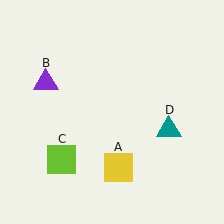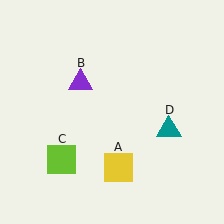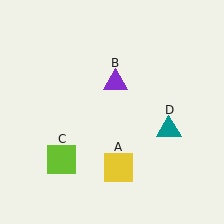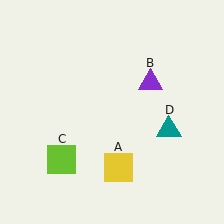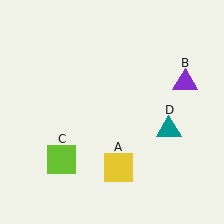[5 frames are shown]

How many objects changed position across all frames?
1 object changed position: purple triangle (object B).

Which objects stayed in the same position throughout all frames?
Yellow square (object A) and lime square (object C) and teal triangle (object D) remained stationary.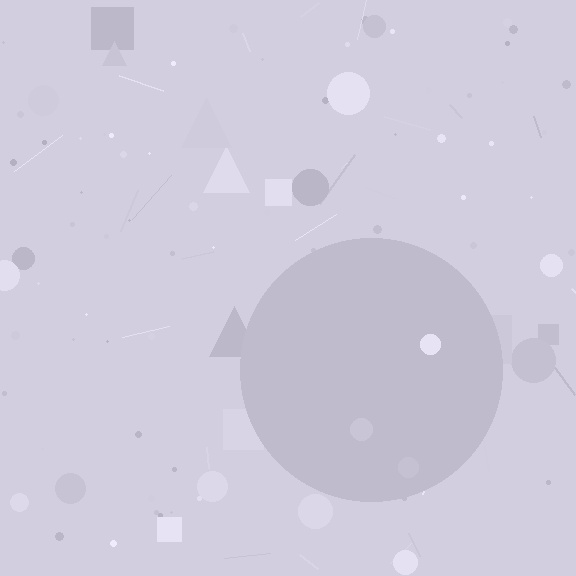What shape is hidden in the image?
A circle is hidden in the image.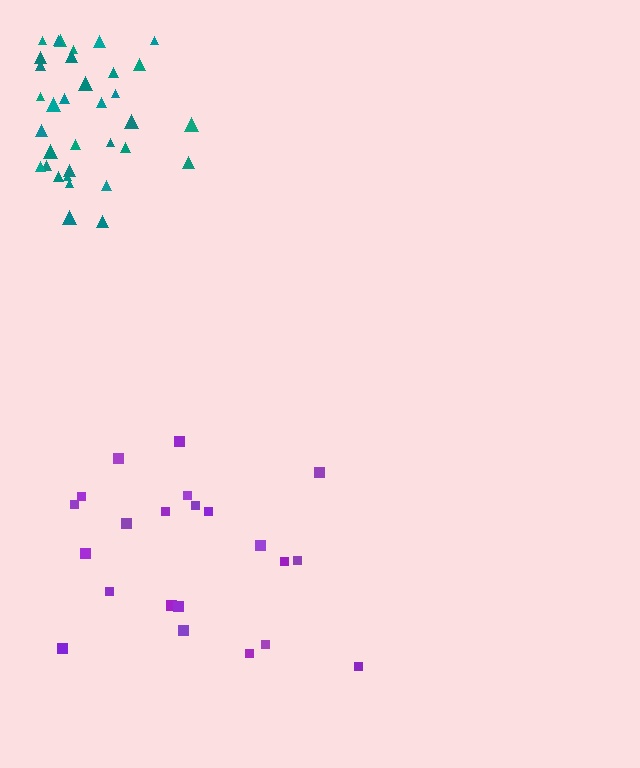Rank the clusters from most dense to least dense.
teal, purple.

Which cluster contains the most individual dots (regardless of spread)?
Teal (34).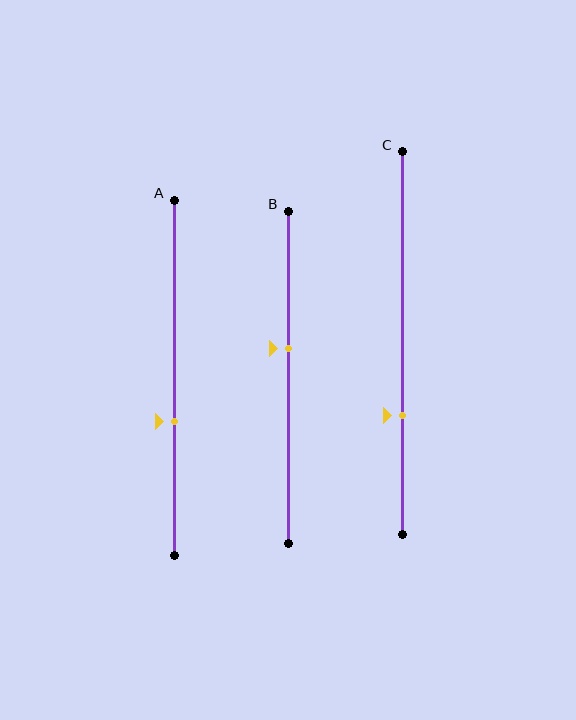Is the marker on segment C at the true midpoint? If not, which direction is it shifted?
No, the marker on segment C is shifted downward by about 19% of the segment length.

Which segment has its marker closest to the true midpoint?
Segment B has its marker closest to the true midpoint.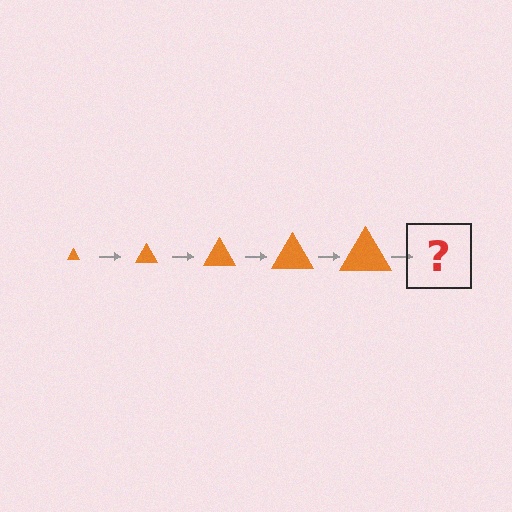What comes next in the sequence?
The next element should be an orange triangle, larger than the previous one.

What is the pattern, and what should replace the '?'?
The pattern is that the triangle gets progressively larger each step. The '?' should be an orange triangle, larger than the previous one.